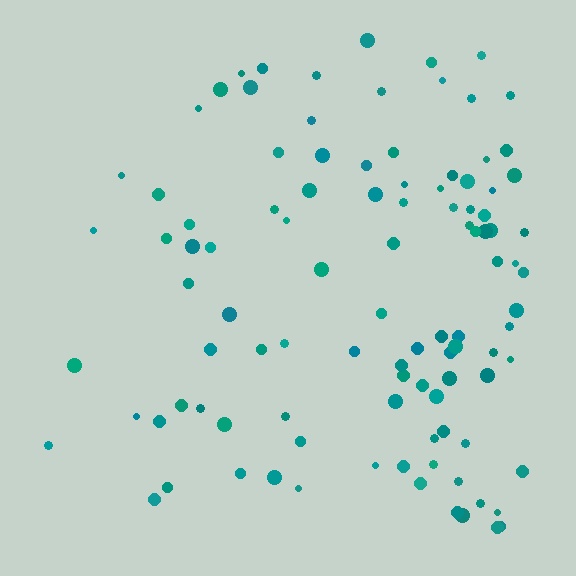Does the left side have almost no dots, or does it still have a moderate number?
Still a moderate number, just noticeably fewer than the right.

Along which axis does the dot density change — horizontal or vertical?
Horizontal.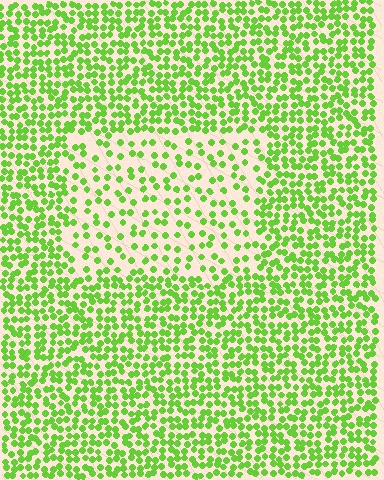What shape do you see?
I see a rectangle.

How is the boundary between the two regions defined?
The boundary is defined by a change in element density (approximately 2.1x ratio). All elements are the same color, size, and shape.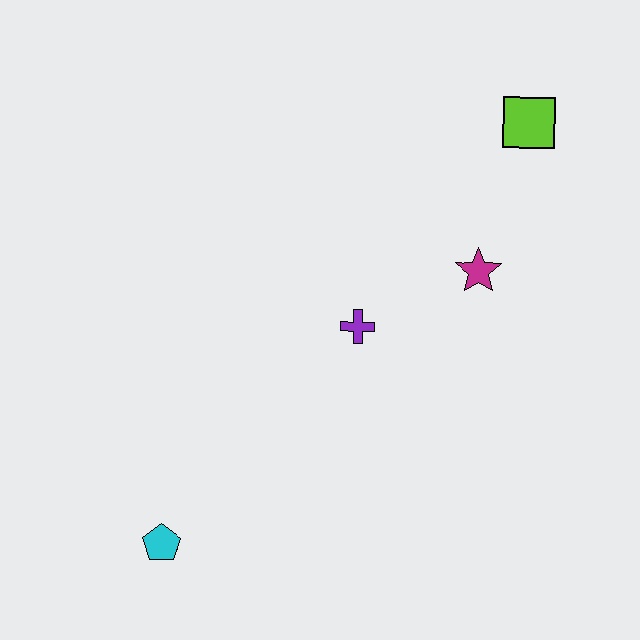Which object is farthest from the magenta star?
The cyan pentagon is farthest from the magenta star.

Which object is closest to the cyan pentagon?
The purple cross is closest to the cyan pentagon.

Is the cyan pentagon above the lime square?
No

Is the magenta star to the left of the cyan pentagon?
No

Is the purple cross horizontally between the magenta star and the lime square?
No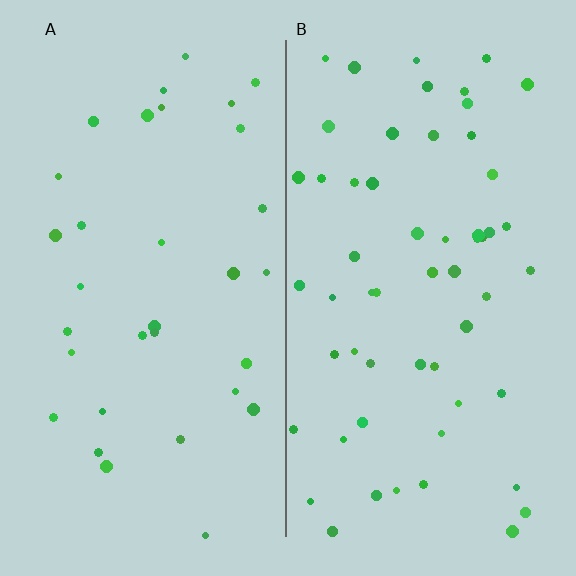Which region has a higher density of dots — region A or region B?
B (the right).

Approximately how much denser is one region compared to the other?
Approximately 1.7× — region B over region A.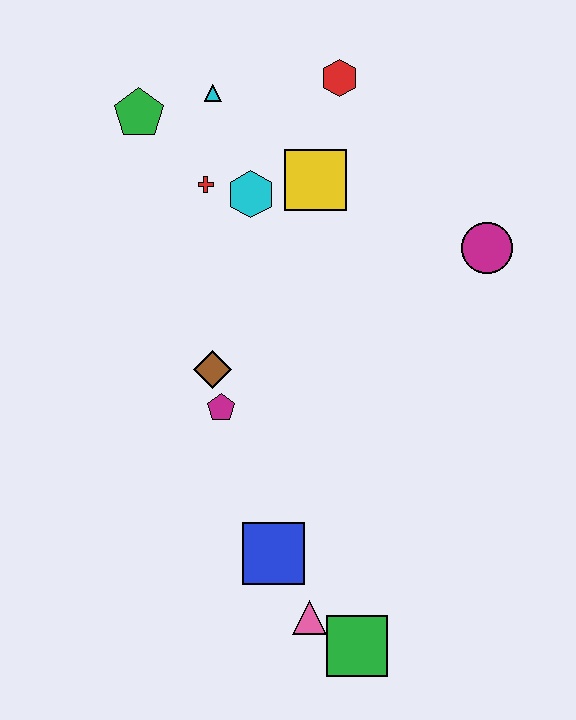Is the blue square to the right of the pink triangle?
No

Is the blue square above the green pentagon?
No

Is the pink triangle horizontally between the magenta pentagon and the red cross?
No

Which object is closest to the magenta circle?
The yellow square is closest to the magenta circle.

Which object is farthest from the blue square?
The red hexagon is farthest from the blue square.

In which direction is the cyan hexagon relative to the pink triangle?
The cyan hexagon is above the pink triangle.